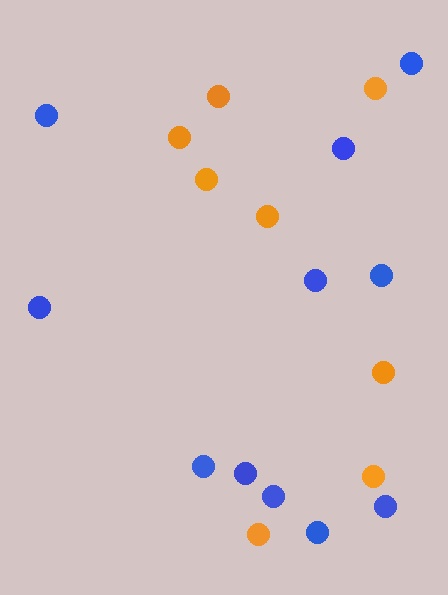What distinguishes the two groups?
There are 2 groups: one group of blue circles (11) and one group of orange circles (8).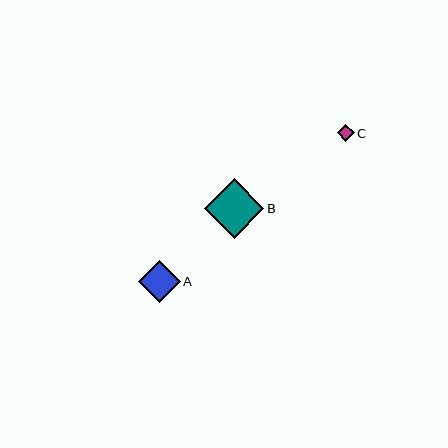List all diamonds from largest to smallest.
From largest to smallest: B, A, C.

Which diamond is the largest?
Diamond B is the largest with a size of approximately 59 pixels.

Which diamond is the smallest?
Diamond C is the smallest with a size of approximately 17 pixels.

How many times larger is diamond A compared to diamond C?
Diamond A is approximately 2.4 times the size of diamond C.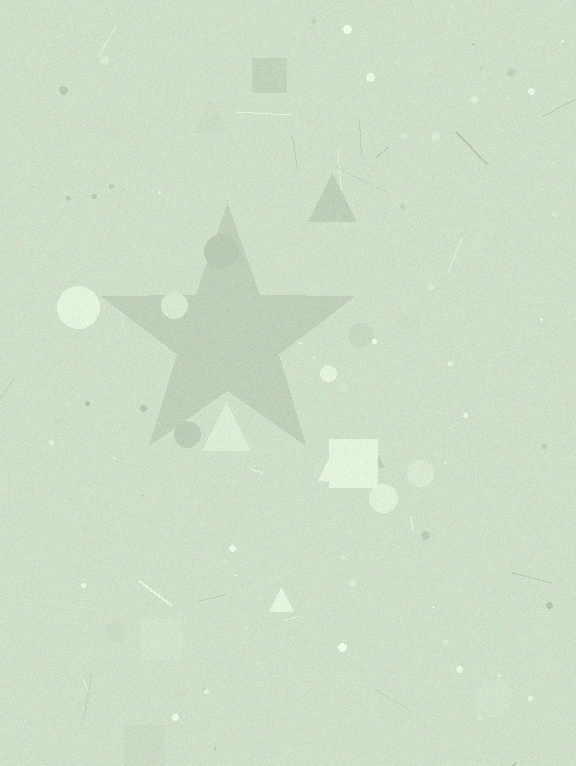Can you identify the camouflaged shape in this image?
The camouflaged shape is a star.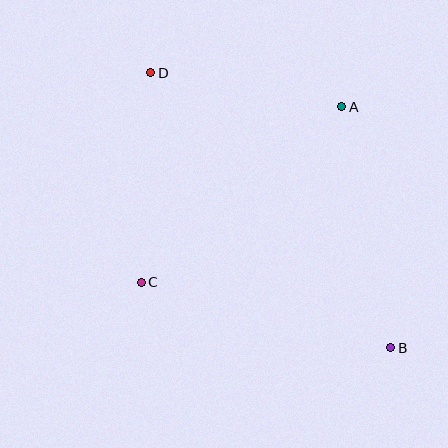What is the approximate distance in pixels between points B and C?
The distance between B and C is approximately 258 pixels.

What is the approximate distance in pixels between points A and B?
The distance between A and B is approximately 246 pixels.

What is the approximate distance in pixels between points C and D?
The distance between C and D is approximately 210 pixels.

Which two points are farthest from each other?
Points B and D are farthest from each other.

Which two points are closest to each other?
Points A and D are closest to each other.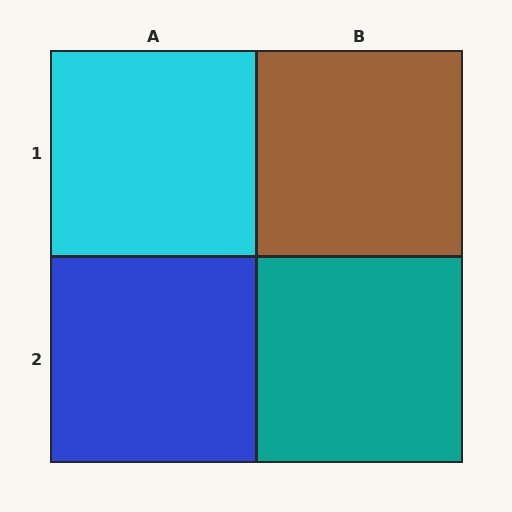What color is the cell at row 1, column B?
Brown.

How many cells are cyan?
1 cell is cyan.